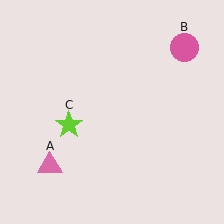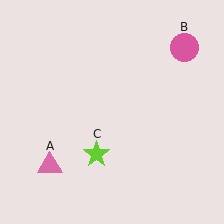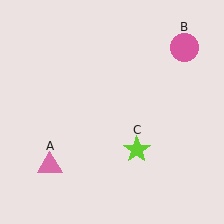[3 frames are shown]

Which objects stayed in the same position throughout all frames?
Pink triangle (object A) and pink circle (object B) remained stationary.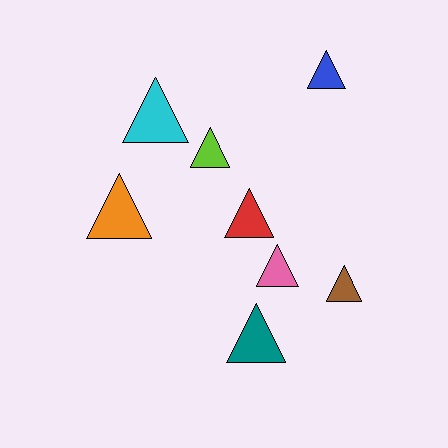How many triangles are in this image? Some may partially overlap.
There are 8 triangles.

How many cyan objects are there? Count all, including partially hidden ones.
There is 1 cyan object.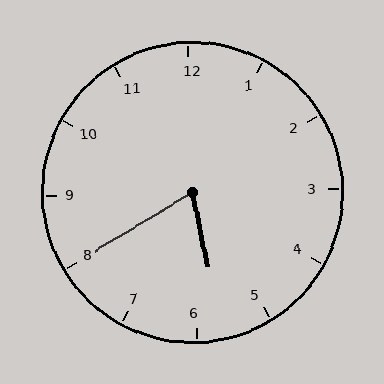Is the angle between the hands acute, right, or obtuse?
It is acute.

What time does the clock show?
5:40.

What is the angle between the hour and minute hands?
Approximately 70 degrees.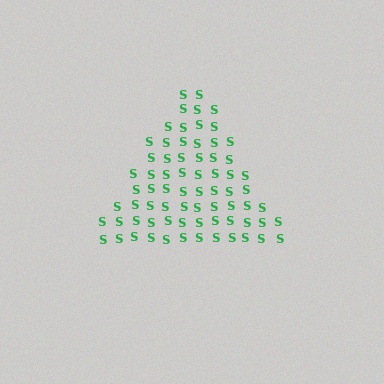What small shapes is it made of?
It is made of small letter S's.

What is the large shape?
The large shape is a triangle.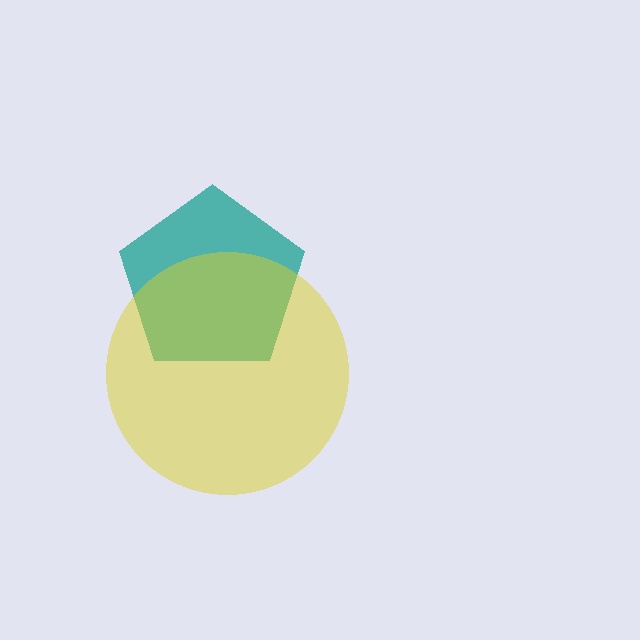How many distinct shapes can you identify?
There are 2 distinct shapes: a teal pentagon, a yellow circle.